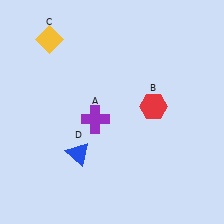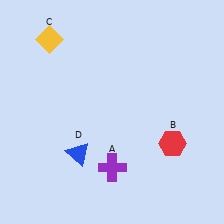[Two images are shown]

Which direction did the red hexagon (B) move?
The red hexagon (B) moved down.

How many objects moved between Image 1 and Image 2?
2 objects moved between the two images.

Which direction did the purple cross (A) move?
The purple cross (A) moved down.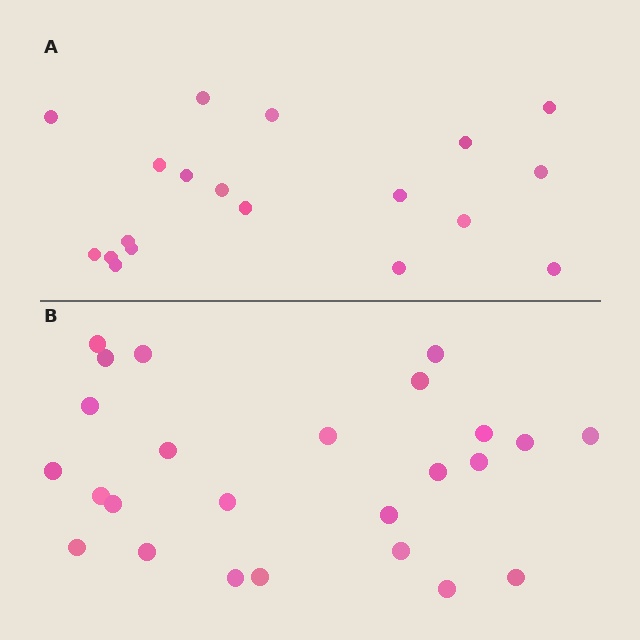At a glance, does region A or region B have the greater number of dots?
Region B (the bottom region) has more dots.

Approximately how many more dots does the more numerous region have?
Region B has about 6 more dots than region A.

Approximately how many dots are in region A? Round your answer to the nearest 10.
About 20 dots. (The exact count is 19, which rounds to 20.)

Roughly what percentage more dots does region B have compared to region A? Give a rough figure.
About 30% more.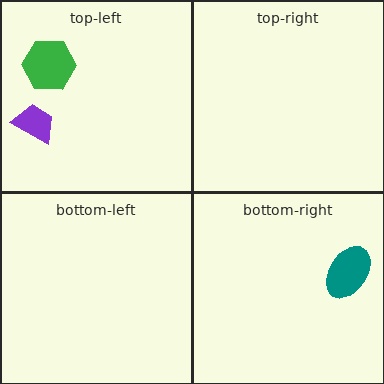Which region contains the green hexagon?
The top-left region.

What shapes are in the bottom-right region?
The teal ellipse.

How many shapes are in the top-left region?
2.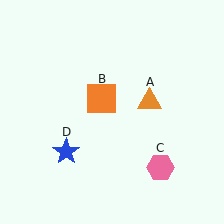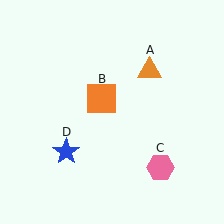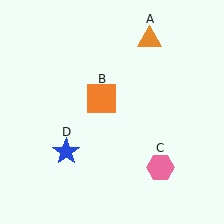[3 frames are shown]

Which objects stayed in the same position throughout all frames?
Orange square (object B) and pink hexagon (object C) and blue star (object D) remained stationary.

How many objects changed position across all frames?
1 object changed position: orange triangle (object A).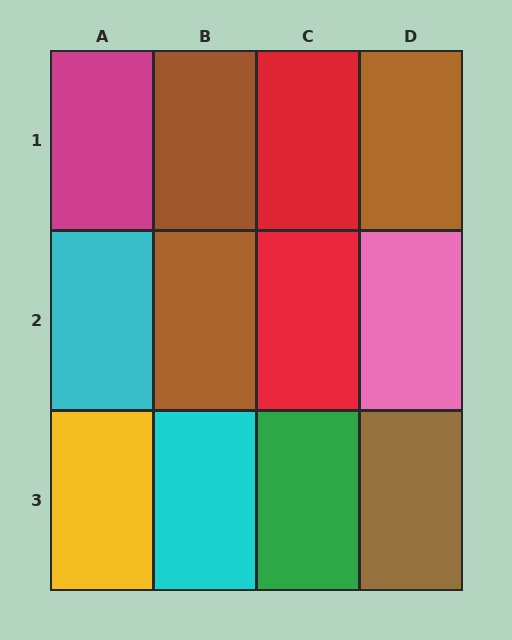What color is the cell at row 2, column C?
Red.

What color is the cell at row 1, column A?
Magenta.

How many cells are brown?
4 cells are brown.